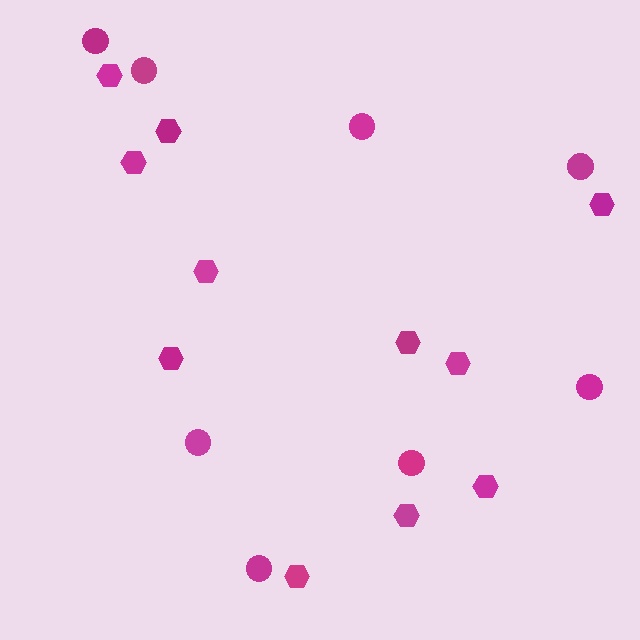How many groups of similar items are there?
There are 2 groups: one group of circles (8) and one group of hexagons (11).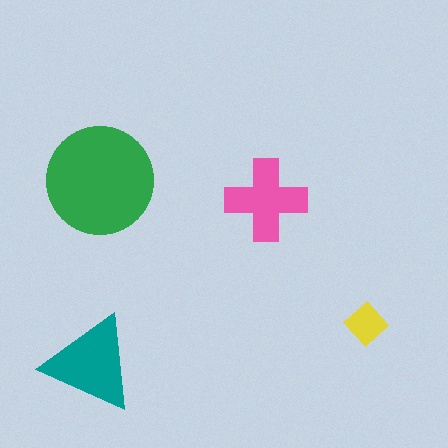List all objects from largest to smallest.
The green circle, the teal triangle, the pink cross, the yellow diamond.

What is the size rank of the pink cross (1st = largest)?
3rd.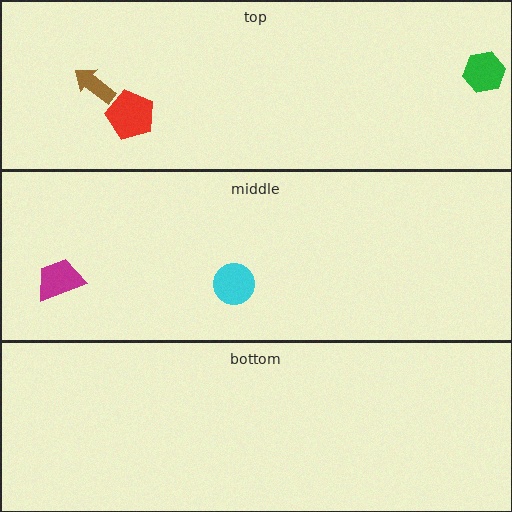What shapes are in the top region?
The green hexagon, the brown arrow, the red pentagon.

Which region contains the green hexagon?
The top region.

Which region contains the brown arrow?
The top region.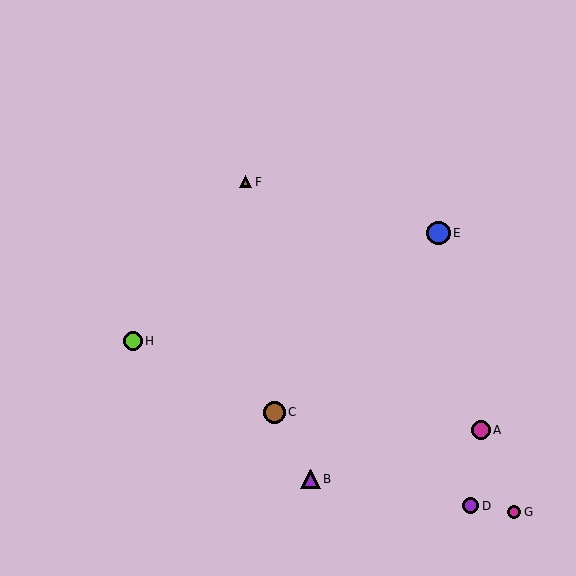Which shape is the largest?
The blue circle (labeled E) is the largest.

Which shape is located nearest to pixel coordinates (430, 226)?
The blue circle (labeled E) at (438, 233) is nearest to that location.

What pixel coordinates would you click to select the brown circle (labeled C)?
Click at (274, 412) to select the brown circle C.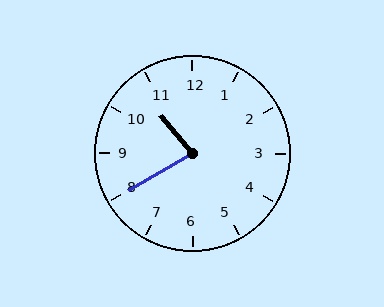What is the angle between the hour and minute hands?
Approximately 80 degrees.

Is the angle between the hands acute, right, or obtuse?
It is acute.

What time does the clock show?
10:40.